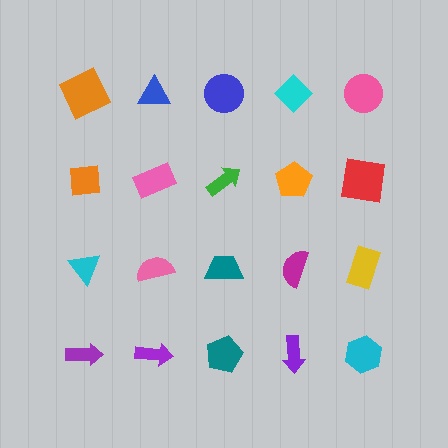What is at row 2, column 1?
An orange square.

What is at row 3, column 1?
A cyan triangle.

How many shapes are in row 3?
5 shapes.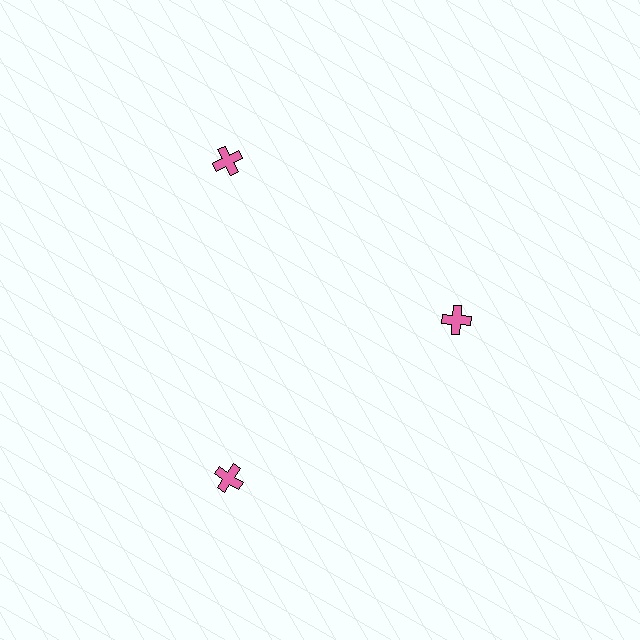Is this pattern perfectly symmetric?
No. The 3 pink crosses are arranged in a ring, but one element near the 3 o'clock position is pulled inward toward the center, breaking the 3-fold rotational symmetry.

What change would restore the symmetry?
The symmetry would be restored by moving it outward, back onto the ring so that all 3 crosses sit at equal angles and equal distance from the center.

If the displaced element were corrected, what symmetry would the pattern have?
It would have 3-fold rotational symmetry — the pattern would map onto itself every 120 degrees.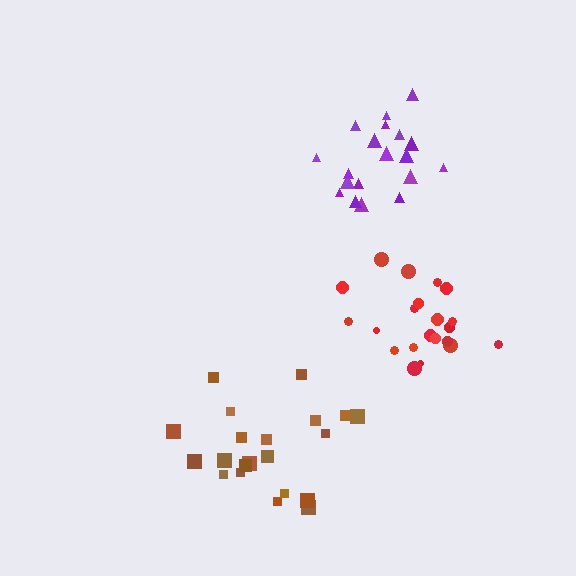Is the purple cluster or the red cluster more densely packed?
Purple.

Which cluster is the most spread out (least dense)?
Red.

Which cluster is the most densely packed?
Purple.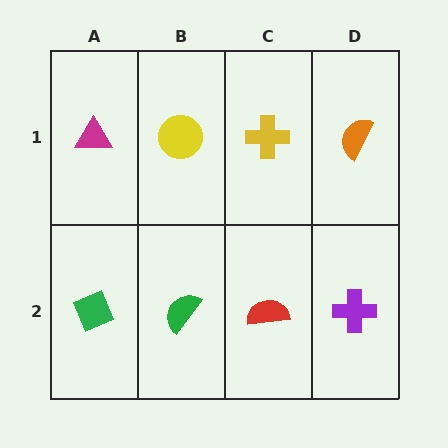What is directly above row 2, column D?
An orange semicircle.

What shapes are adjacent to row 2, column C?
A yellow cross (row 1, column C), a green semicircle (row 2, column B), a purple cross (row 2, column D).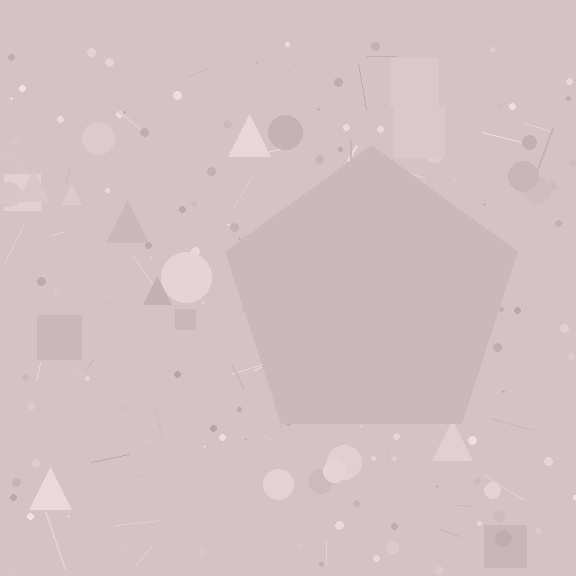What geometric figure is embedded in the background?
A pentagon is embedded in the background.